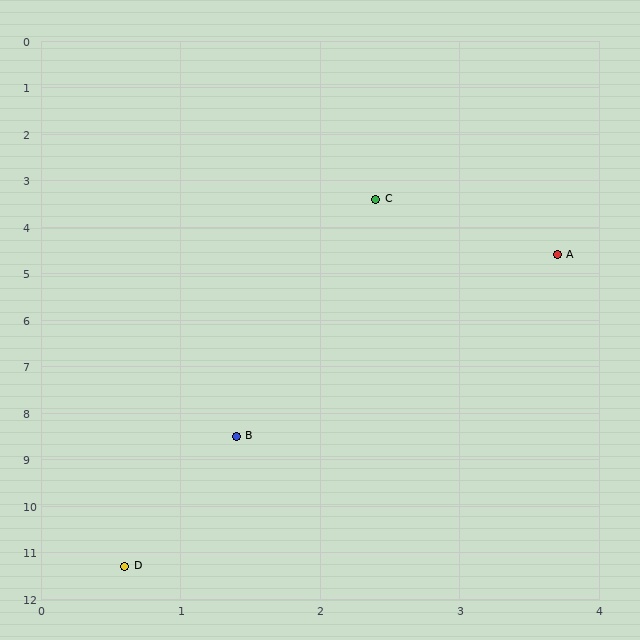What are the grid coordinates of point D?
Point D is at approximately (0.6, 11.3).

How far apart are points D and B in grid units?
Points D and B are about 2.9 grid units apart.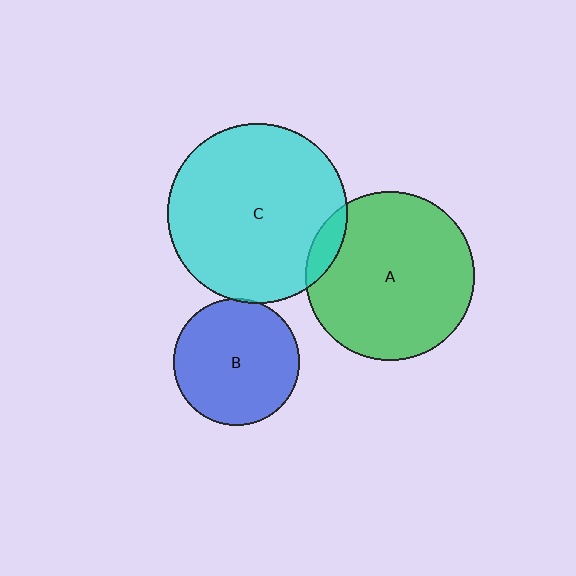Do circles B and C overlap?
Yes.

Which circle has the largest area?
Circle C (cyan).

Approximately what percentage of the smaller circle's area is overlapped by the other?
Approximately 5%.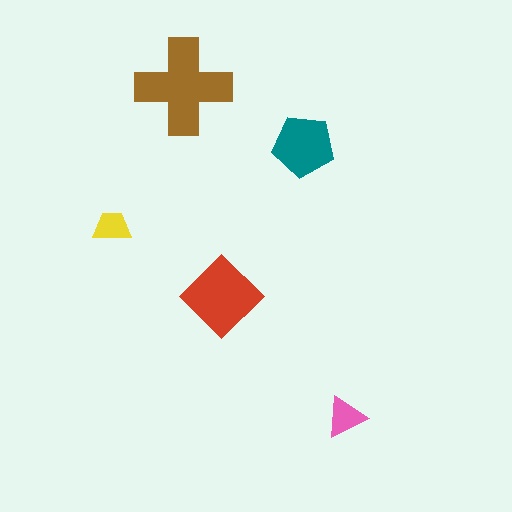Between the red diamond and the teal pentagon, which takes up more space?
The red diamond.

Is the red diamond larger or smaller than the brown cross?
Smaller.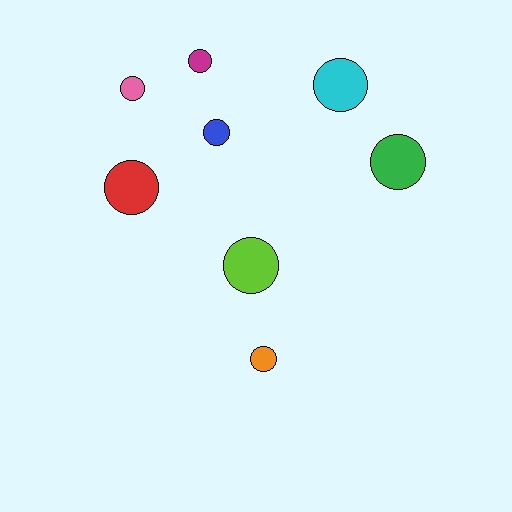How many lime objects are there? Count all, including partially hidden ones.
There is 1 lime object.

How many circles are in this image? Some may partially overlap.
There are 8 circles.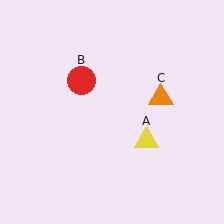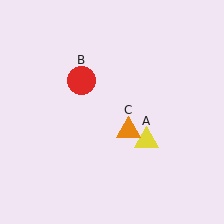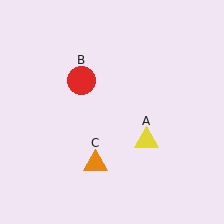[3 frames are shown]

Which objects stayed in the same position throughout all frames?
Yellow triangle (object A) and red circle (object B) remained stationary.